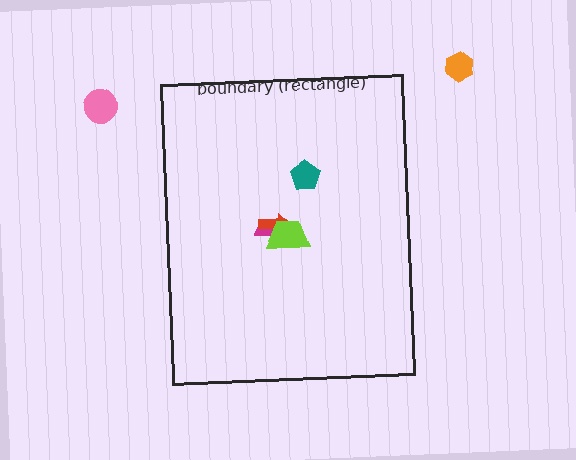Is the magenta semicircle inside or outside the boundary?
Inside.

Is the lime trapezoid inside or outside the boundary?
Inside.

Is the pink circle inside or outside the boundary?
Outside.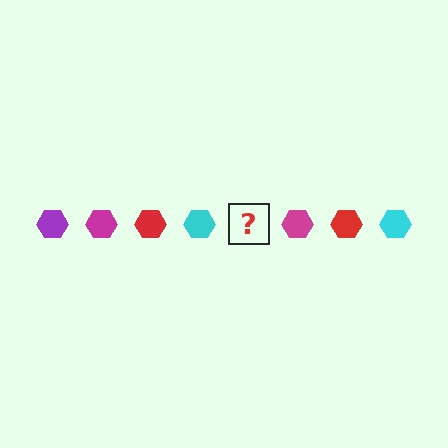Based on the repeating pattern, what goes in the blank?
The blank should be a purple hexagon.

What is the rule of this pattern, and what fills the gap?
The rule is that the pattern cycles through purple, magenta, red, cyan hexagons. The gap should be filled with a purple hexagon.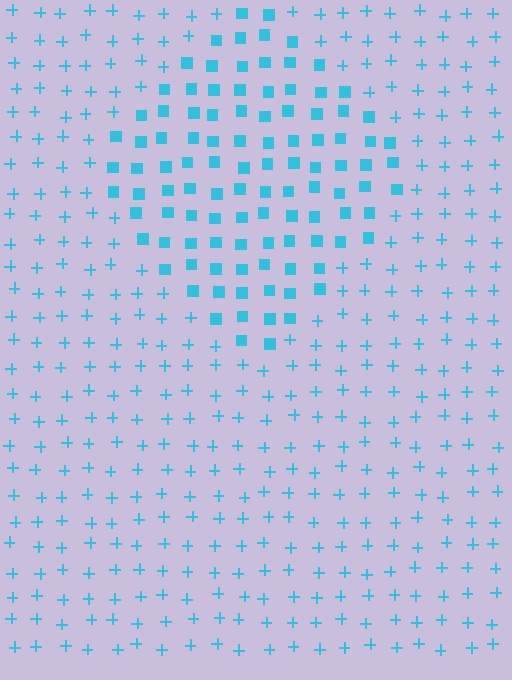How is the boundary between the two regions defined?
The boundary is defined by a change in element shape: squares inside vs. plus signs outside. All elements share the same color and spacing.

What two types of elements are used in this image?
The image uses squares inside the diamond region and plus signs outside it.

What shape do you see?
I see a diamond.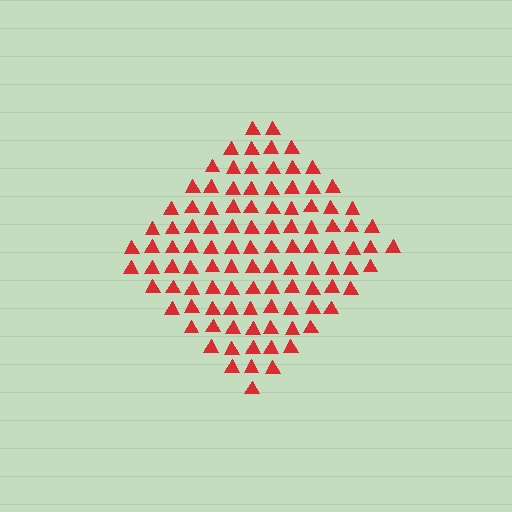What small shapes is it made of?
It is made of small triangles.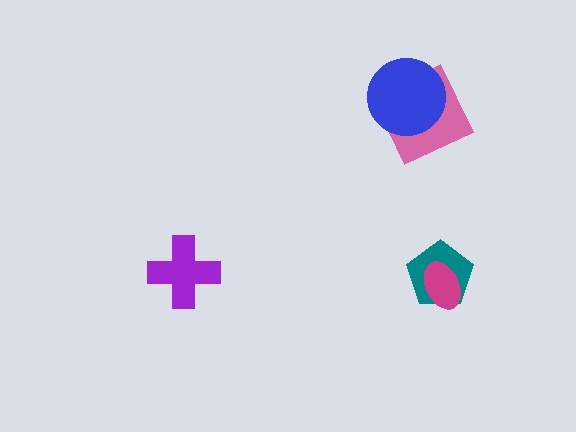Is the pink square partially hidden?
Yes, it is partially covered by another shape.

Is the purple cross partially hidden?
No, no other shape covers it.